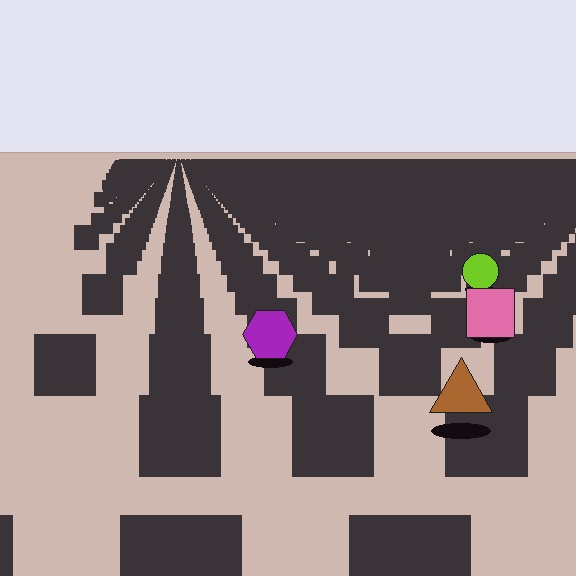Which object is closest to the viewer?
The brown triangle is closest. The texture marks near it are larger and more spread out.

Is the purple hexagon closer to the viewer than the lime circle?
Yes. The purple hexagon is closer — you can tell from the texture gradient: the ground texture is coarser near it.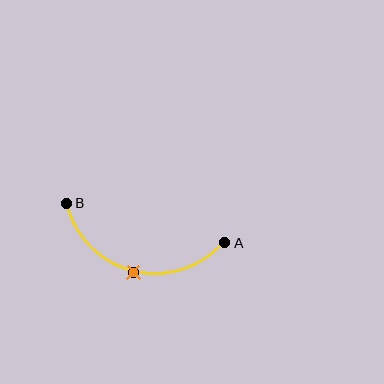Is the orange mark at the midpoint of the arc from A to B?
Yes. The orange mark lies on the arc at equal arc-length from both A and B — it is the arc midpoint.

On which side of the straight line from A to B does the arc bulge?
The arc bulges below the straight line connecting A and B.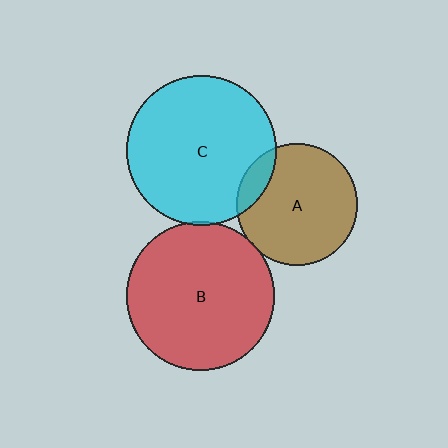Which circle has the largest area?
Circle C (cyan).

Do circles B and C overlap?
Yes.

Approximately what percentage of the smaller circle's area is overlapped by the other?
Approximately 5%.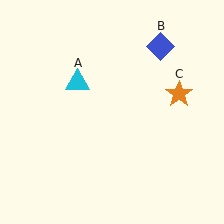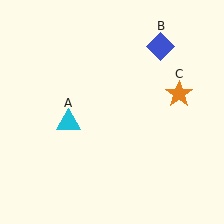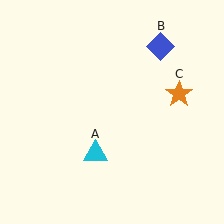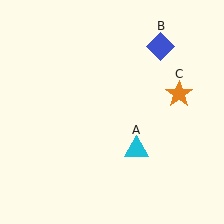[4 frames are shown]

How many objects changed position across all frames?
1 object changed position: cyan triangle (object A).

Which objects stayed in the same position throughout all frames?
Blue diamond (object B) and orange star (object C) remained stationary.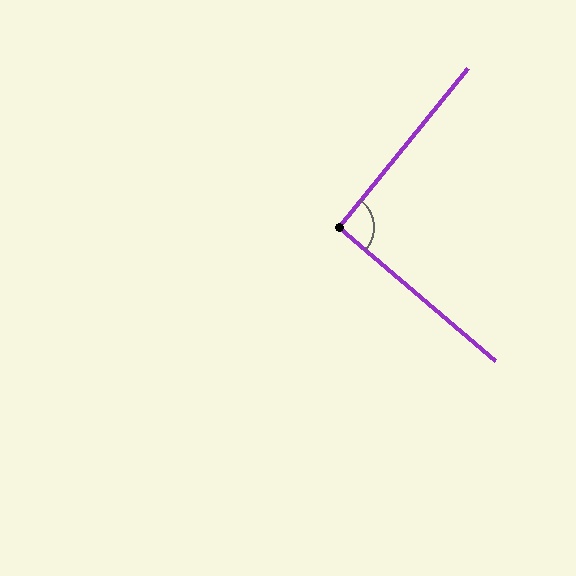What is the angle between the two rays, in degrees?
Approximately 91 degrees.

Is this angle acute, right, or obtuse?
It is approximately a right angle.